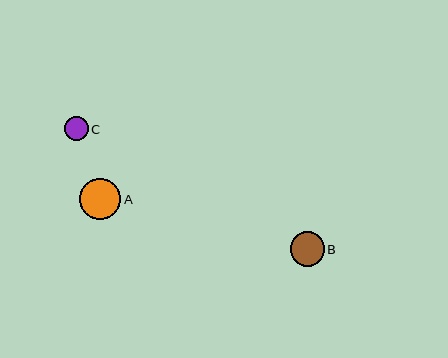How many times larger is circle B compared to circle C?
Circle B is approximately 1.5 times the size of circle C.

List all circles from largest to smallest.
From largest to smallest: A, B, C.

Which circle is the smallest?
Circle C is the smallest with a size of approximately 23 pixels.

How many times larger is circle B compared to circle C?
Circle B is approximately 1.5 times the size of circle C.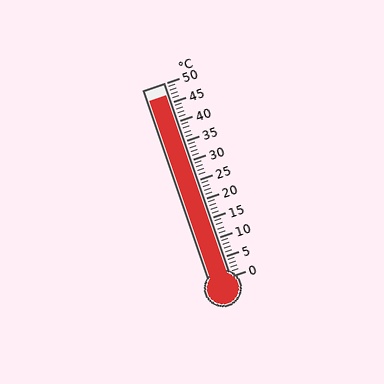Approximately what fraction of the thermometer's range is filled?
The thermometer is filled to approximately 95% of its range.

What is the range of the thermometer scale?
The thermometer scale ranges from 0°C to 50°C.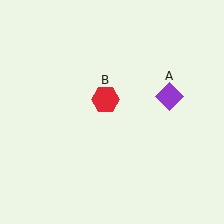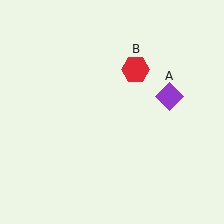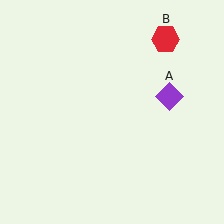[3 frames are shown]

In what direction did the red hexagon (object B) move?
The red hexagon (object B) moved up and to the right.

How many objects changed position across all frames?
1 object changed position: red hexagon (object B).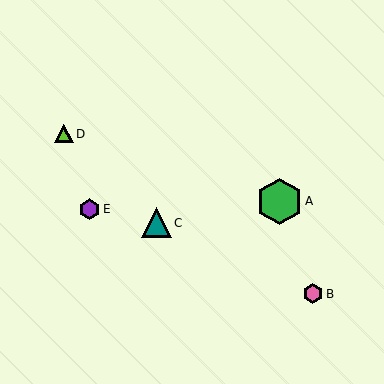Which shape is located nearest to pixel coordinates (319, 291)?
The pink hexagon (labeled B) at (313, 294) is nearest to that location.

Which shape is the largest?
The green hexagon (labeled A) is the largest.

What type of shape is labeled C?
Shape C is a teal triangle.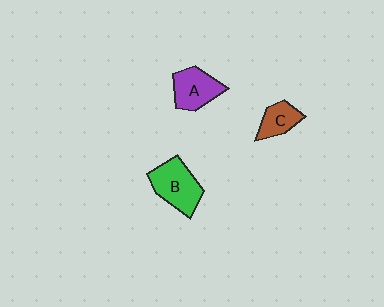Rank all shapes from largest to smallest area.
From largest to smallest: B (green), A (purple), C (brown).